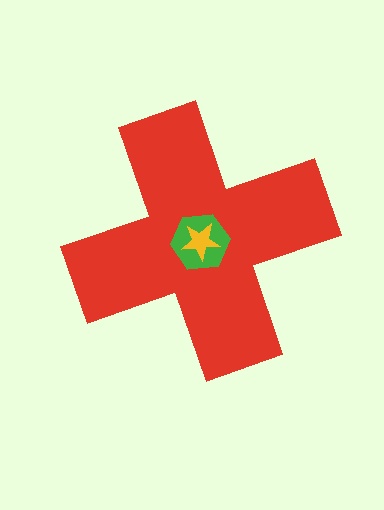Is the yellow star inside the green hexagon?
Yes.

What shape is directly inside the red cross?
The green hexagon.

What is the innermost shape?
The yellow star.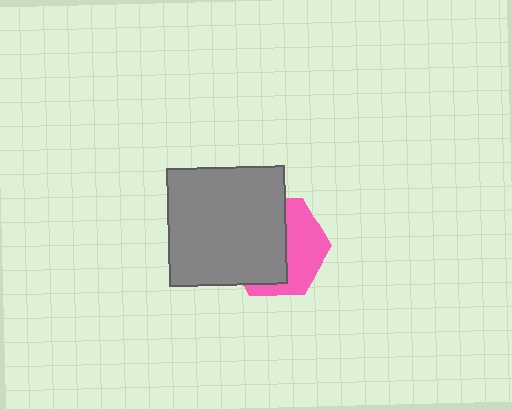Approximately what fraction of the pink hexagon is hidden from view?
Roughly 57% of the pink hexagon is hidden behind the gray square.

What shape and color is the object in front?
The object in front is a gray square.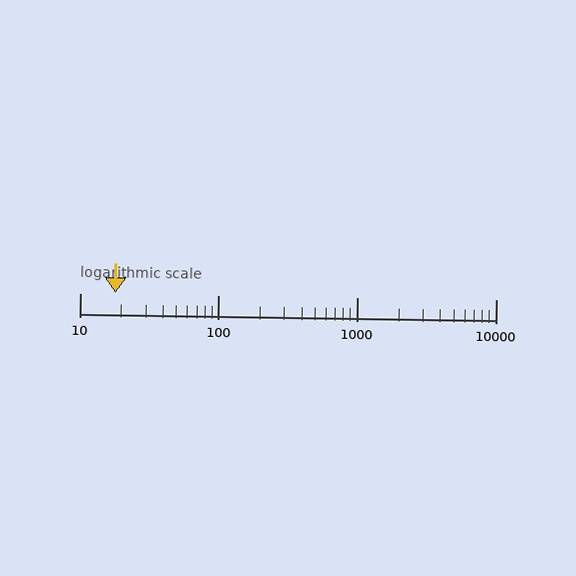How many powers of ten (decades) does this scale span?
The scale spans 3 decades, from 10 to 10000.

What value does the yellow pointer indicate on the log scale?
The pointer indicates approximately 18.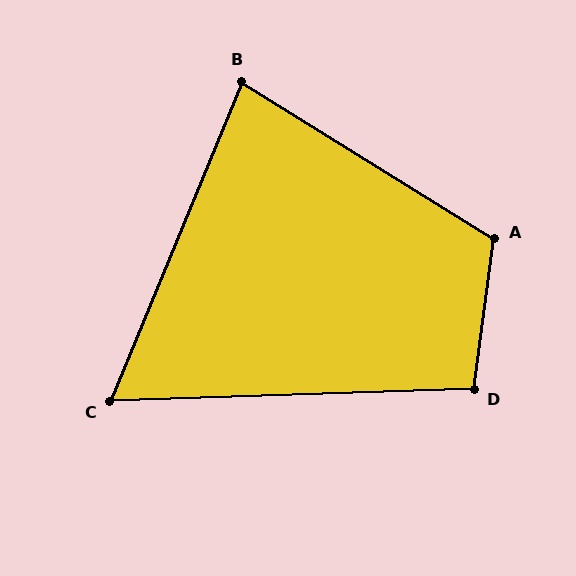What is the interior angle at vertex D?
Approximately 99 degrees (obtuse).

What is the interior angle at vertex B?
Approximately 81 degrees (acute).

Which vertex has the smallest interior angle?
C, at approximately 66 degrees.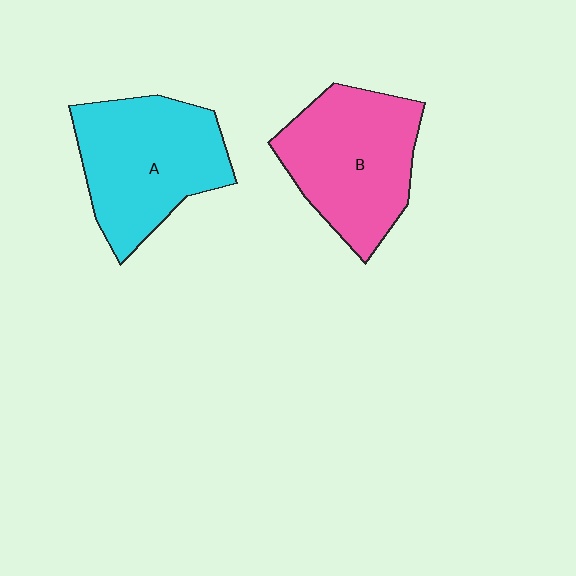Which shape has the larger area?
Shape A (cyan).